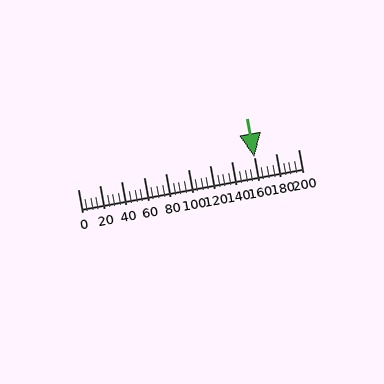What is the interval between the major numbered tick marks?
The major tick marks are spaced 20 units apart.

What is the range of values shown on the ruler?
The ruler shows values from 0 to 200.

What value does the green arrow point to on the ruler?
The green arrow points to approximately 160.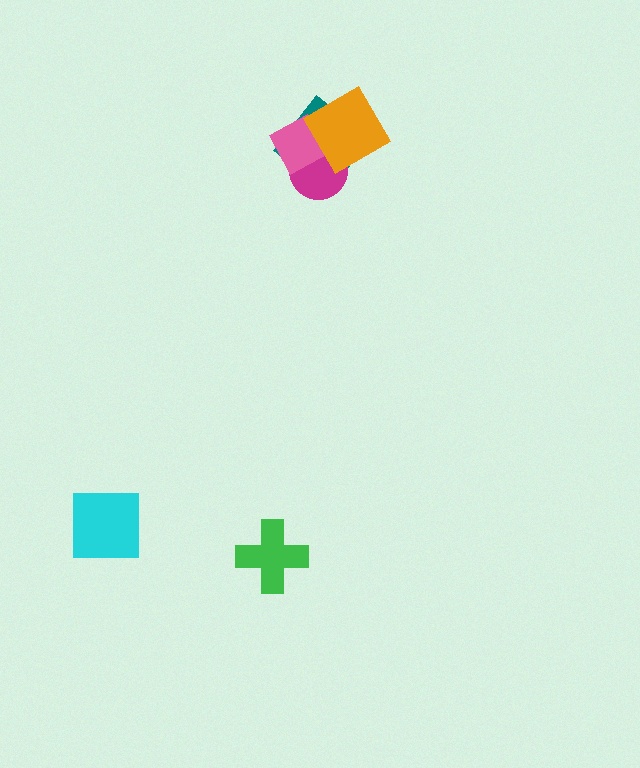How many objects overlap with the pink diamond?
3 objects overlap with the pink diamond.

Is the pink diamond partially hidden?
Yes, it is partially covered by another shape.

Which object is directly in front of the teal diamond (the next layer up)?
The magenta circle is directly in front of the teal diamond.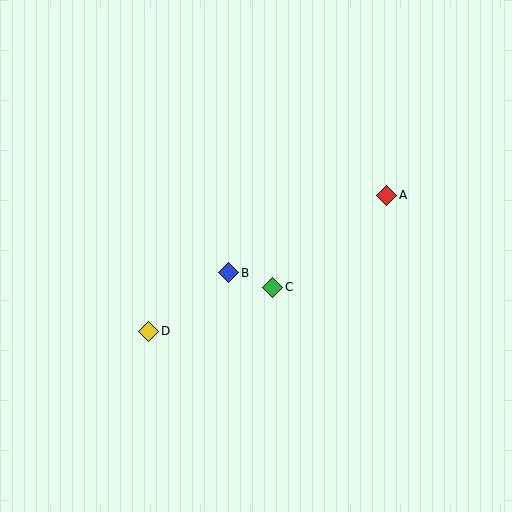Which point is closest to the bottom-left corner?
Point D is closest to the bottom-left corner.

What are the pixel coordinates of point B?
Point B is at (229, 273).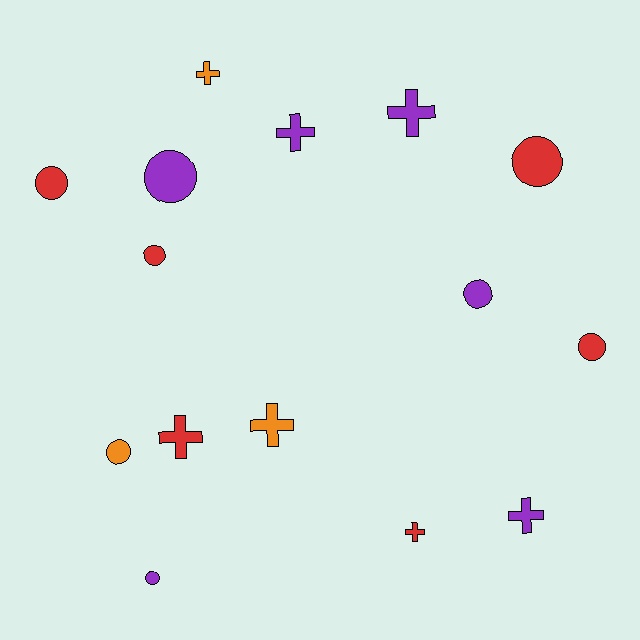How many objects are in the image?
There are 15 objects.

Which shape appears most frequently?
Circle, with 8 objects.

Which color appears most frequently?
Red, with 6 objects.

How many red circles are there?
There are 4 red circles.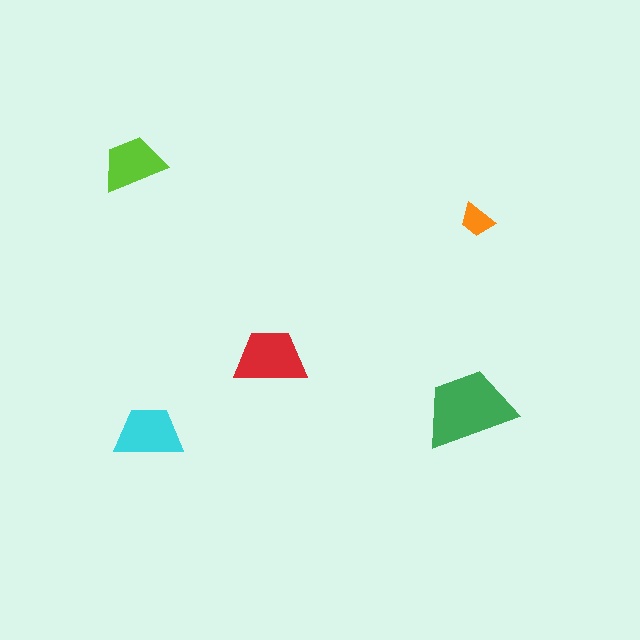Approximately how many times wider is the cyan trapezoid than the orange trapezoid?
About 2 times wider.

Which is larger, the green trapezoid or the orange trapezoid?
The green one.